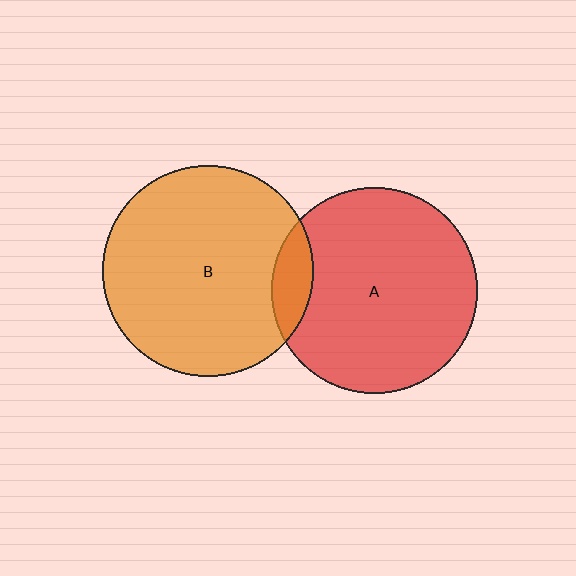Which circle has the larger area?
Circle B (orange).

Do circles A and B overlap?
Yes.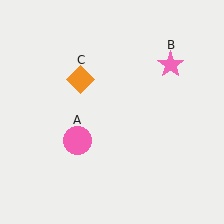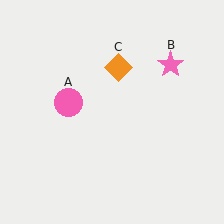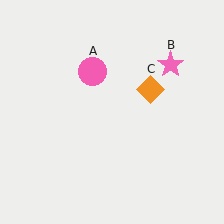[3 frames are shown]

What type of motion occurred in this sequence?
The pink circle (object A), orange diamond (object C) rotated clockwise around the center of the scene.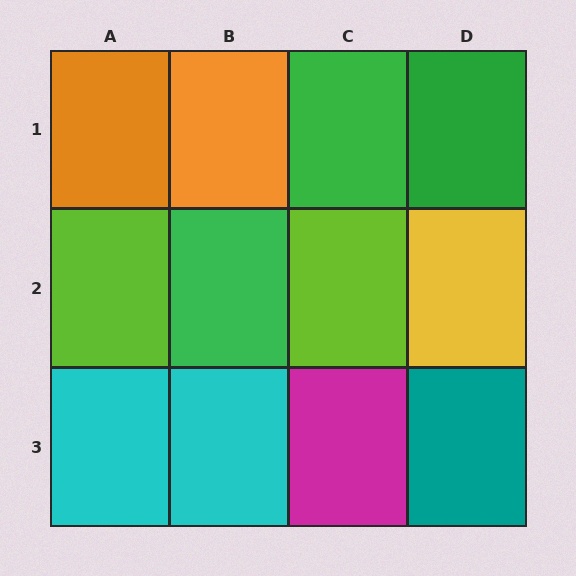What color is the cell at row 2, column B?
Green.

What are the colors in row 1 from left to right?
Orange, orange, green, green.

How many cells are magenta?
1 cell is magenta.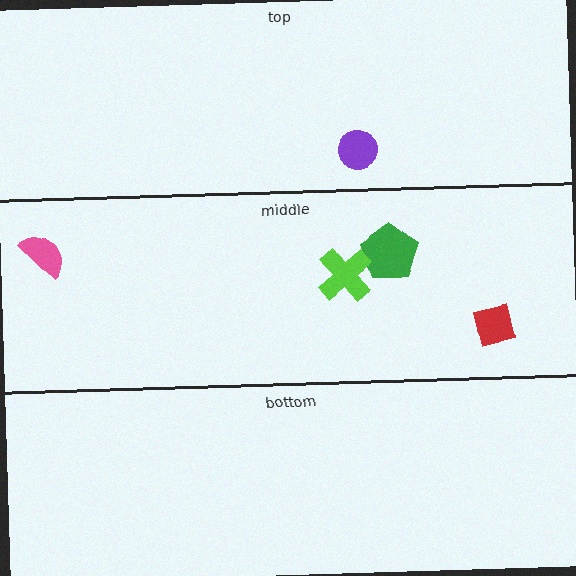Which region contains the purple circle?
The top region.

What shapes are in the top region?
The purple circle.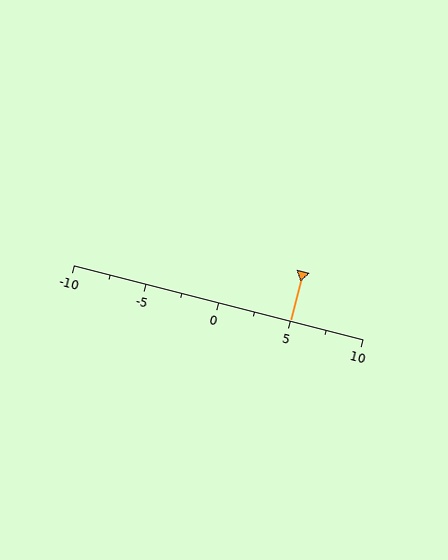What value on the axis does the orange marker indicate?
The marker indicates approximately 5.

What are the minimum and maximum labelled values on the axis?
The axis runs from -10 to 10.